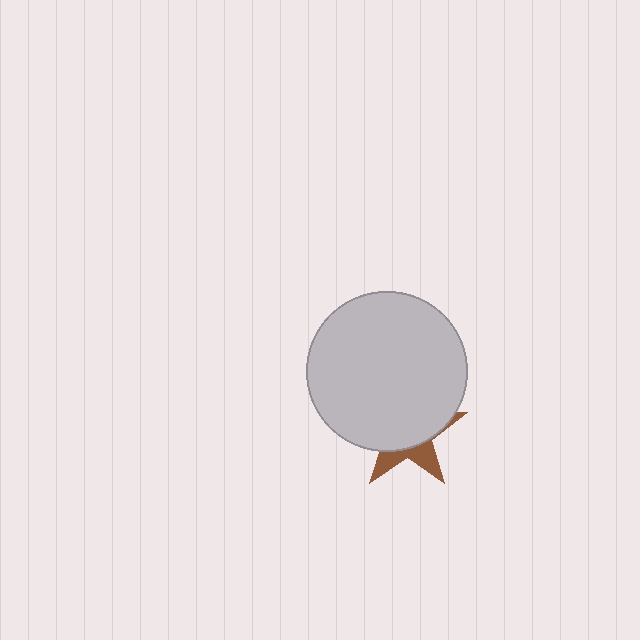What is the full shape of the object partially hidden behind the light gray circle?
The partially hidden object is a brown star.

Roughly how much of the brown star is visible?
A small part of it is visible (roughly 30%).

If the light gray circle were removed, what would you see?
You would see the complete brown star.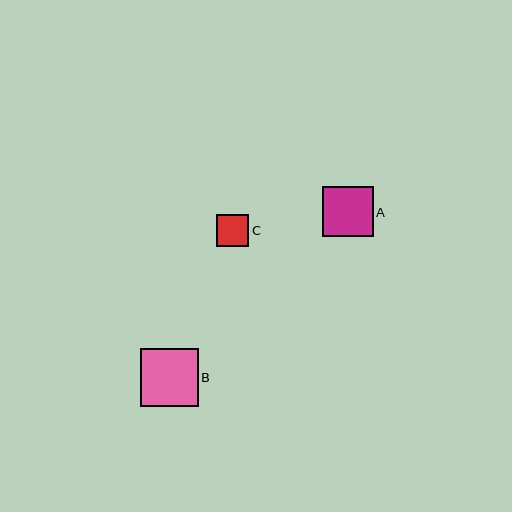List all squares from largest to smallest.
From largest to smallest: B, A, C.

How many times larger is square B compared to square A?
Square B is approximately 1.1 times the size of square A.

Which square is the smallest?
Square C is the smallest with a size of approximately 32 pixels.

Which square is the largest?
Square B is the largest with a size of approximately 58 pixels.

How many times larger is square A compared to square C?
Square A is approximately 1.6 times the size of square C.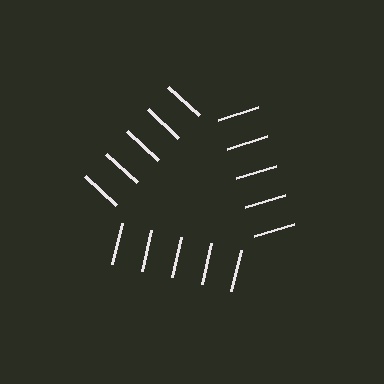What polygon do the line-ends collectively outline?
An illusory triangle — the line segments terminate on its edges but no continuous stroke is drawn.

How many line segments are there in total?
15 — 5 along each of the 3 edges.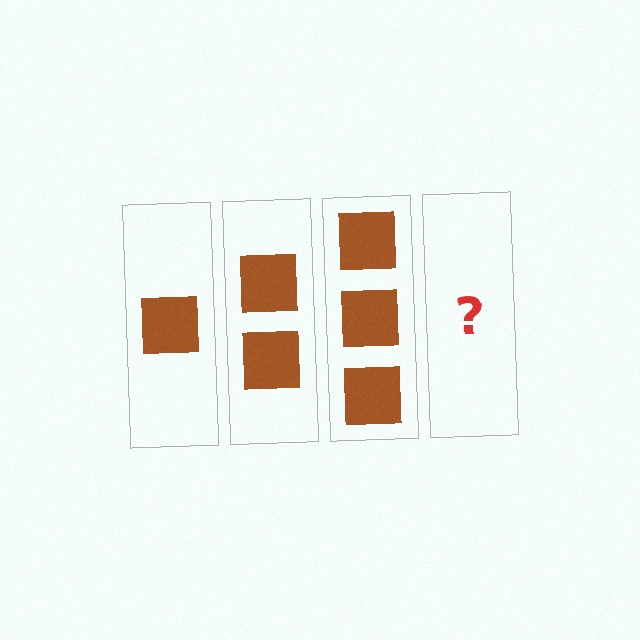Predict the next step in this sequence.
The next step is 4 squares.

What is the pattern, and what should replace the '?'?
The pattern is that each step adds one more square. The '?' should be 4 squares.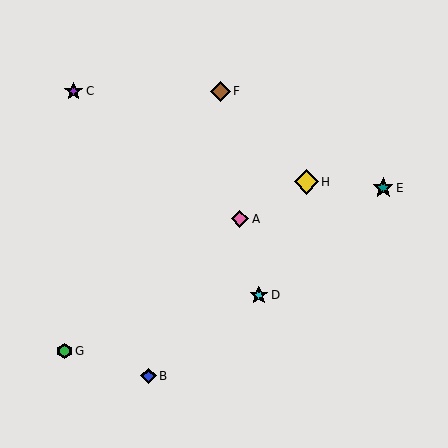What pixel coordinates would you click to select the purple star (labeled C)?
Click at (73, 91) to select the purple star C.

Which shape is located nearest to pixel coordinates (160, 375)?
The blue diamond (labeled B) at (149, 376) is nearest to that location.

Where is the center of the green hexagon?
The center of the green hexagon is at (65, 351).